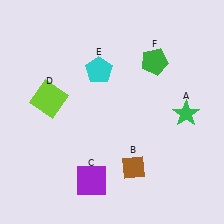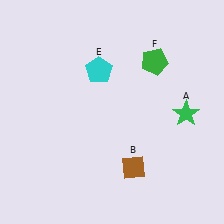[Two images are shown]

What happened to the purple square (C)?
The purple square (C) was removed in Image 2. It was in the bottom-left area of Image 1.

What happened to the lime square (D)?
The lime square (D) was removed in Image 2. It was in the top-left area of Image 1.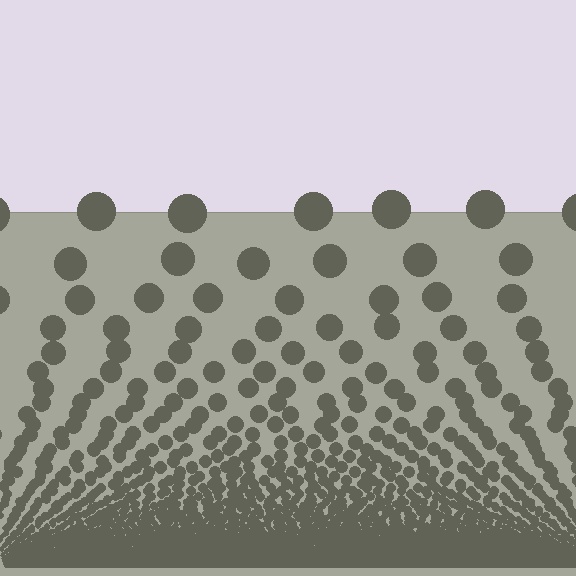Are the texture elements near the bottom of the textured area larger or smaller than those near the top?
Smaller. The gradient is inverted — elements near the bottom are smaller and denser.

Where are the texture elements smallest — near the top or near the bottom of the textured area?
Near the bottom.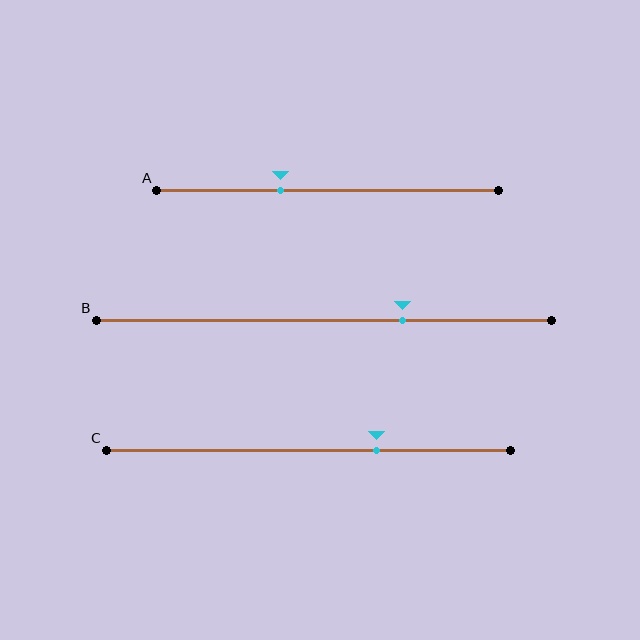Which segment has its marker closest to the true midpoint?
Segment A has its marker closest to the true midpoint.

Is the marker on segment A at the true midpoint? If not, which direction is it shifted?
No, the marker on segment A is shifted to the left by about 14% of the segment length.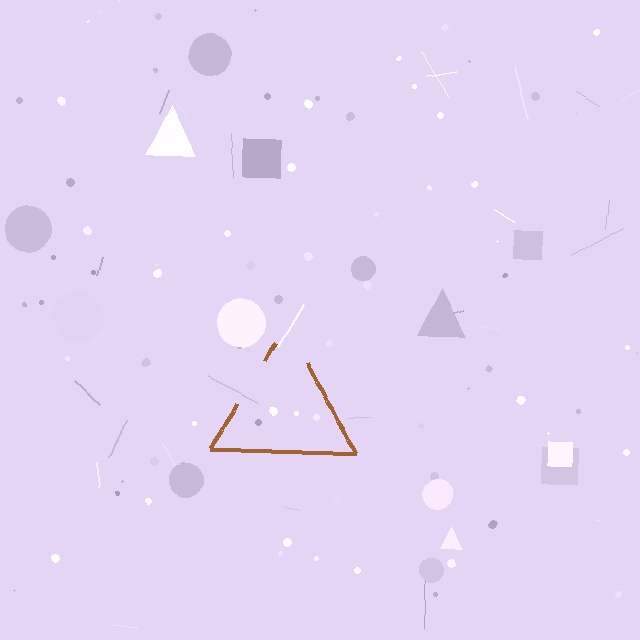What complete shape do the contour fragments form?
The contour fragments form a triangle.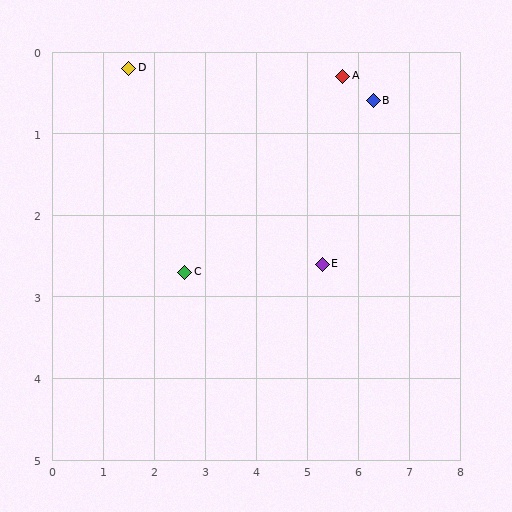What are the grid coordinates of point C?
Point C is at approximately (2.6, 2.7).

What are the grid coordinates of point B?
Point B is at approximately (6.3, 0.6).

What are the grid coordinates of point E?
Point E is at approximately (5.3, 2.6).